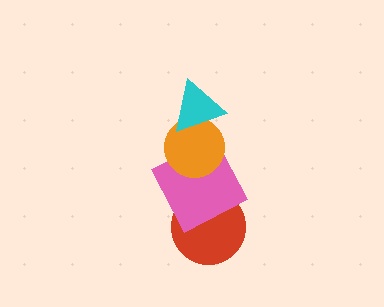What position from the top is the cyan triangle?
The cyan triangle is 1st from the top.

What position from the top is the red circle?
The red circle is 4th from the top.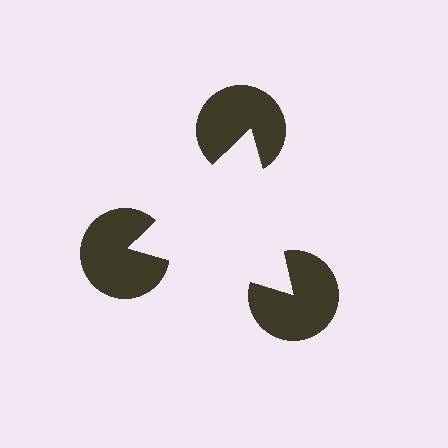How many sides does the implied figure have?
3 sides.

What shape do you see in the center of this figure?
An illusory triangle — its edges are inferred from the aligned wedge cuts in the pac-man discs, not physically drawn.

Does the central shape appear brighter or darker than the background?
It typically appears slightly brighter than the background, even though no actual brightness change is drawn.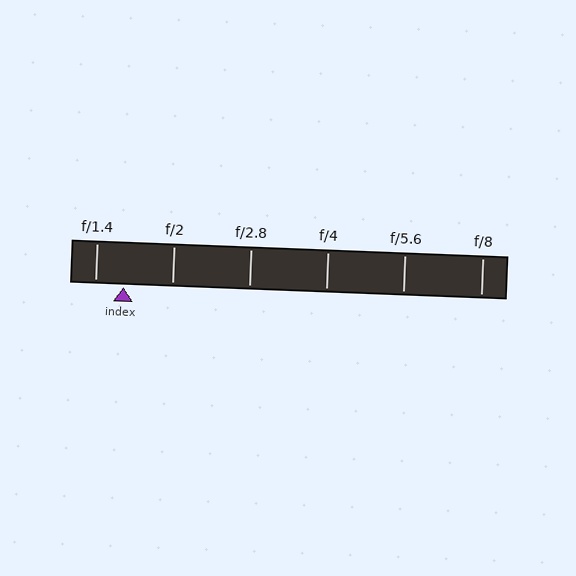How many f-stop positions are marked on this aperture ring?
There are 6 f-stop positions marked.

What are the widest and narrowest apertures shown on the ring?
The widest aperture shown is f/1.4 and the narrowest is f/8.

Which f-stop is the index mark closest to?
The index mark is closest to f/1.4.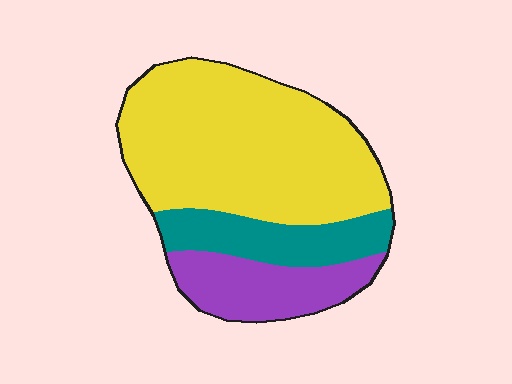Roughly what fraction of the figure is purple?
Purple covers 20% of the figure.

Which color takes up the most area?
Yellow, at roughly 60%.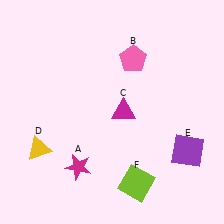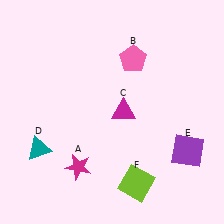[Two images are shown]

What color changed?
The triangle (D) changed from yellow in Image 1 to teal in Image 2.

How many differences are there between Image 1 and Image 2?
There is 1 difference between the two images.